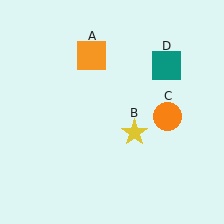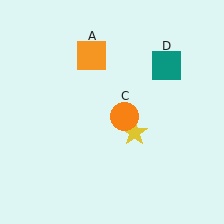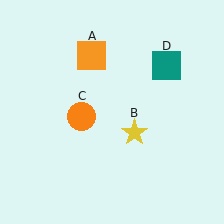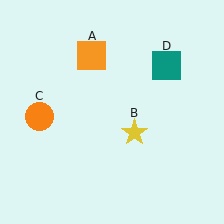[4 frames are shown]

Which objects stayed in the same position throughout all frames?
Orange square (object A) and yellow star (object B) and teal square (object D) remained stationary.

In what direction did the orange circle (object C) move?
The orange circle (object C) moved left.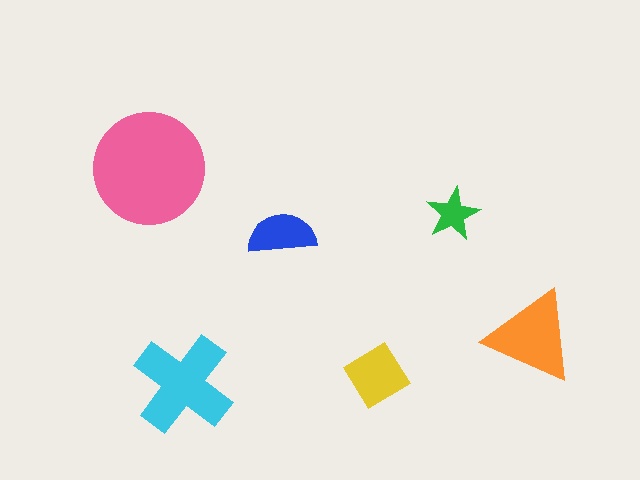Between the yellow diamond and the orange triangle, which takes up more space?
The orange triangle.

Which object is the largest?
The pink circle.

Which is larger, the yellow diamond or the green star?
The yellow diamond.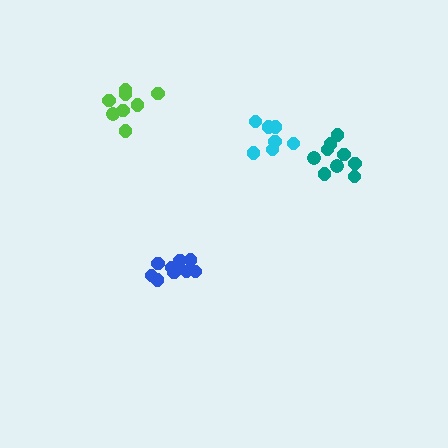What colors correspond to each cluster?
The clusters are colored: blue, lime, cyan, teal.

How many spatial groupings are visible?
There are 4 spatial groupings.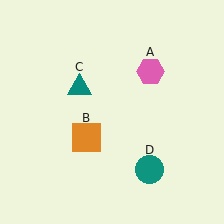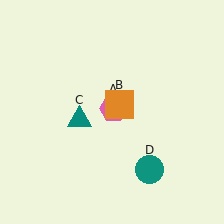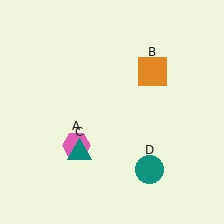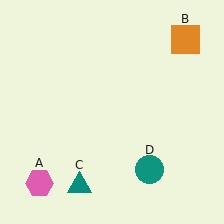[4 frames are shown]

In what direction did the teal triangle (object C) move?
The teal triangle (object C) moved down.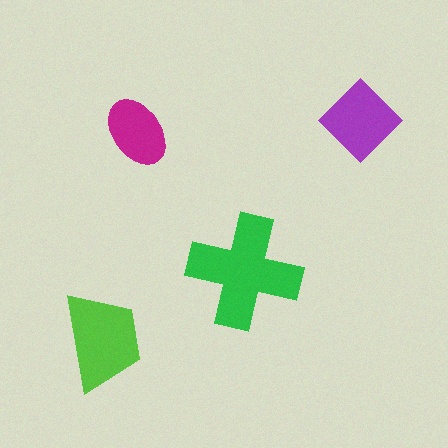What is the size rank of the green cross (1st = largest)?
1st.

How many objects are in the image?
There are 4 objects in the image.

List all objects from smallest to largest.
The magenta ellipse, the purple diamond, the lime trapezoid, the green cross.